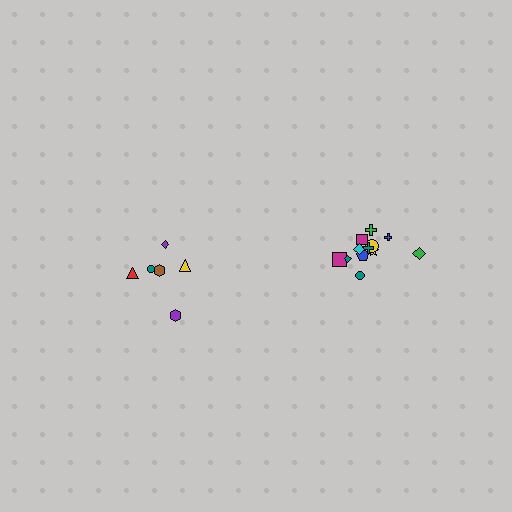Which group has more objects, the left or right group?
The right group.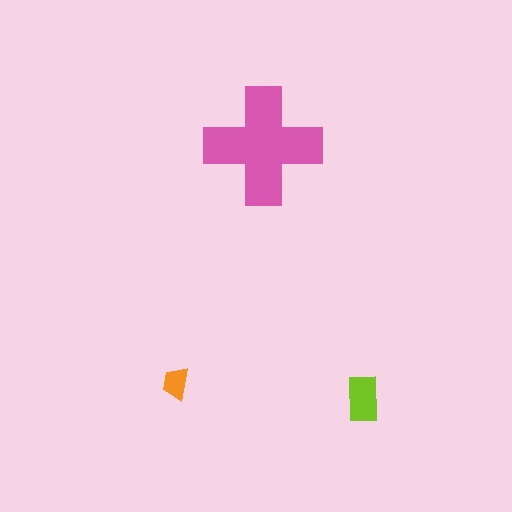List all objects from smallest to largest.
The orange trapezoid, the lime rectangle, the pink cross.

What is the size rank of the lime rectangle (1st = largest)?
2nd.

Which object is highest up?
The pink cross is topmost.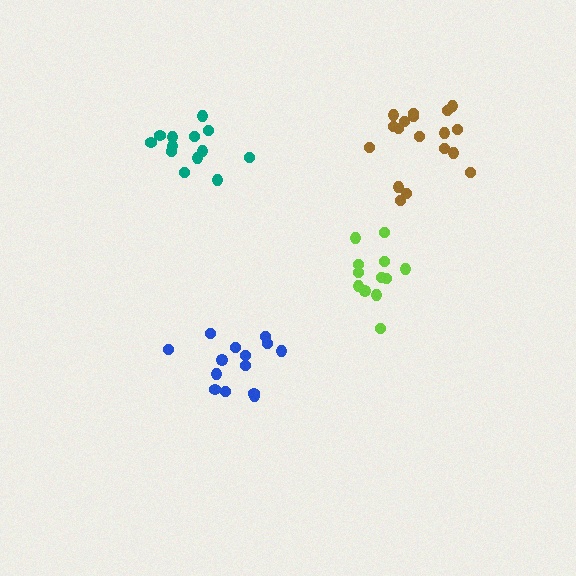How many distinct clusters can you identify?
There are 4 distinct clusters.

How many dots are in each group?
Group 1: 12 dots, Group 2: 18 dots, Group 3: 13 dots, Group 4: 14 dots (57 total).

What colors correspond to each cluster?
The clusters are colored: lime, brown, teal, blue.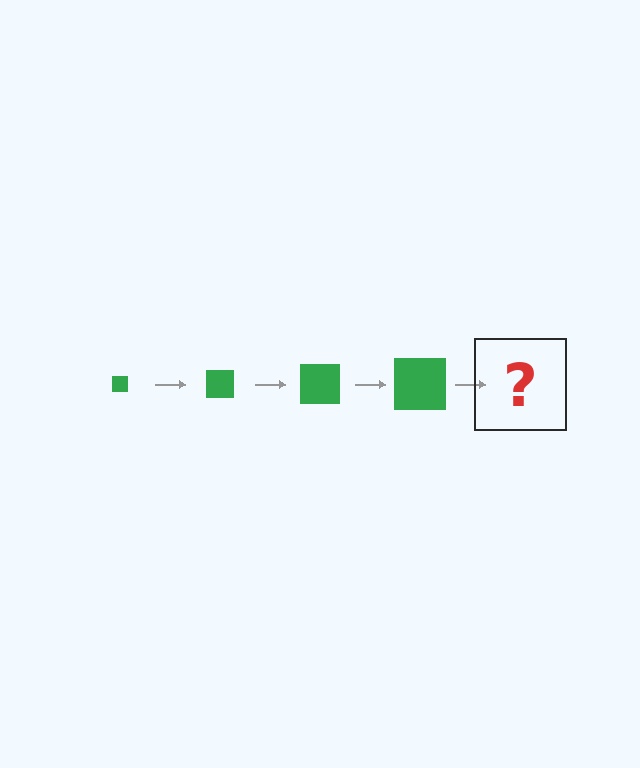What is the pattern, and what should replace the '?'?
The pattern is that the square gets progressively larger each step. The '?' should be a green square, larger than the previous one.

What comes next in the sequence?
The next element should be a green square, larger than the previous one.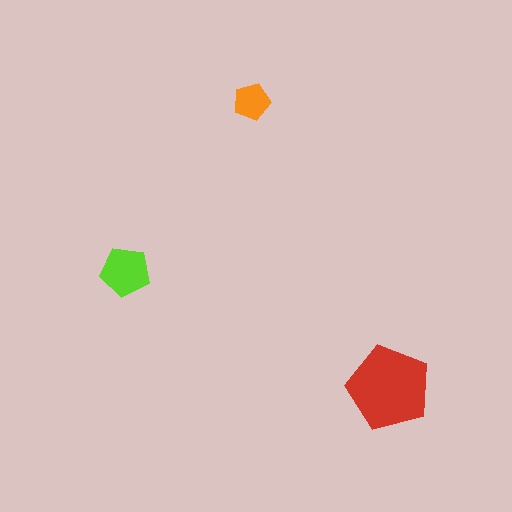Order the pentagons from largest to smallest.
the red one, the lime one, the orange one.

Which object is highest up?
The orange pentagon is topmost.